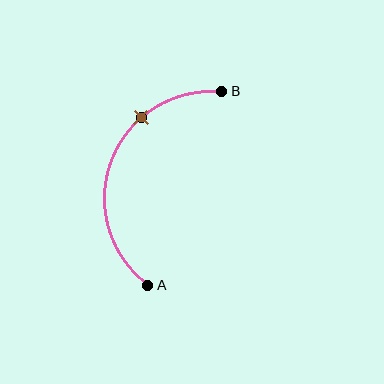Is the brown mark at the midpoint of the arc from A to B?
No. The brown mark lies on the arc but is closer to endpoint B. The arc midpoint would be at the point on the curve equidistant along the arc from both A and B.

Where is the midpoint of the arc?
The arc midpoint is the point on the curve farthest from the straight line joining A and B. It sits to the left of that line.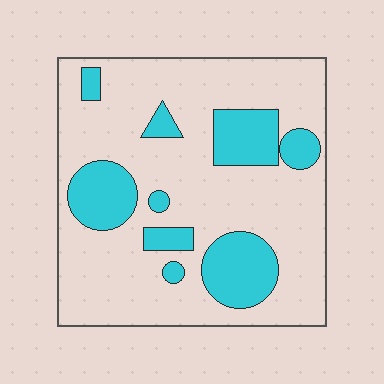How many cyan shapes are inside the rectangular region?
9.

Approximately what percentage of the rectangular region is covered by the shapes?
Approximately 25%.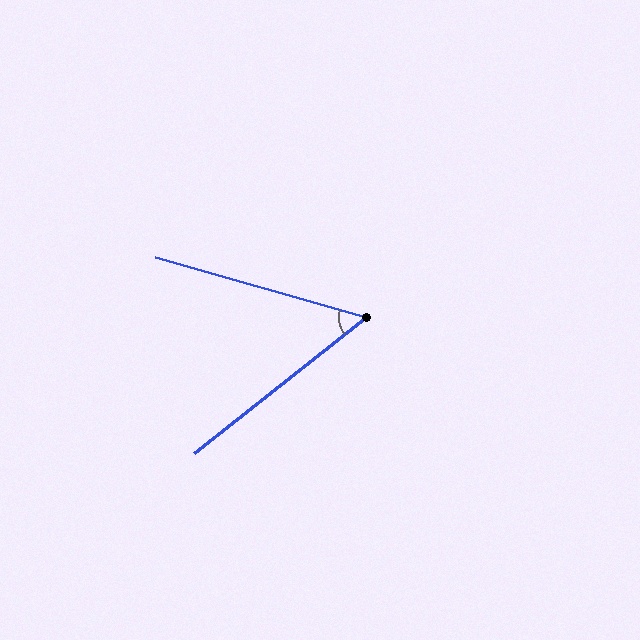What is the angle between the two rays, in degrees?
Approximately 54 degrees.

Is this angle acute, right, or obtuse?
It is acute.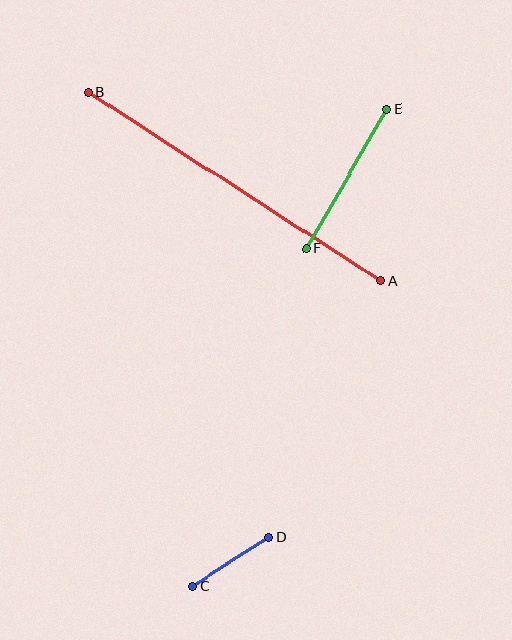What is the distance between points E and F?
The distance is approximately 161 pixels.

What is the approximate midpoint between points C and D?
The midpoint is at approximately (231, 561) pixels.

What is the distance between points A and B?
The distance is approximately 348 pixels.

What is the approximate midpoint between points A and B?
The midpoint is at approximately (234, 186) pixels.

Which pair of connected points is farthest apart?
Points A and B are farthest apart.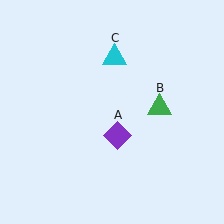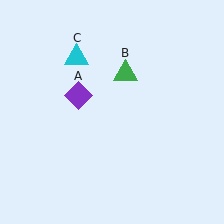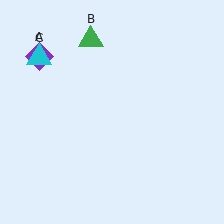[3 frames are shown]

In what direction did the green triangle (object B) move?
The green triangle (object B) moved up and to the left.